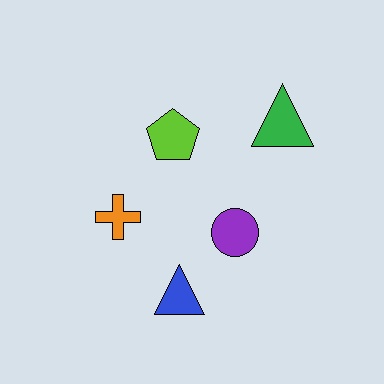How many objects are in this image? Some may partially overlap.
There are 5 objects.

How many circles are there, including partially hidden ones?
There is 1 circle.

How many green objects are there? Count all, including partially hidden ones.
There is 1 green object.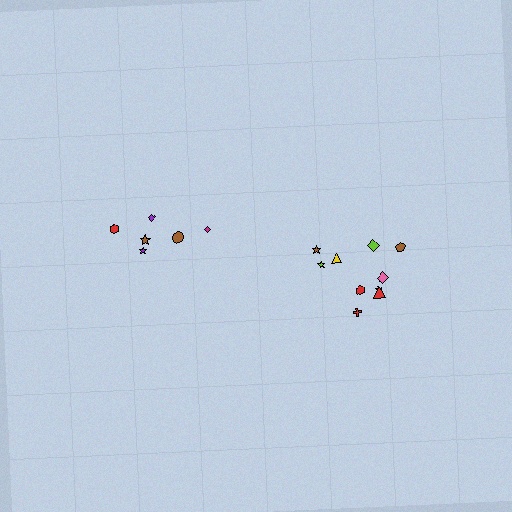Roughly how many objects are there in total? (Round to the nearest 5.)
Roughly 15 objects in total.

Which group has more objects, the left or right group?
The right group.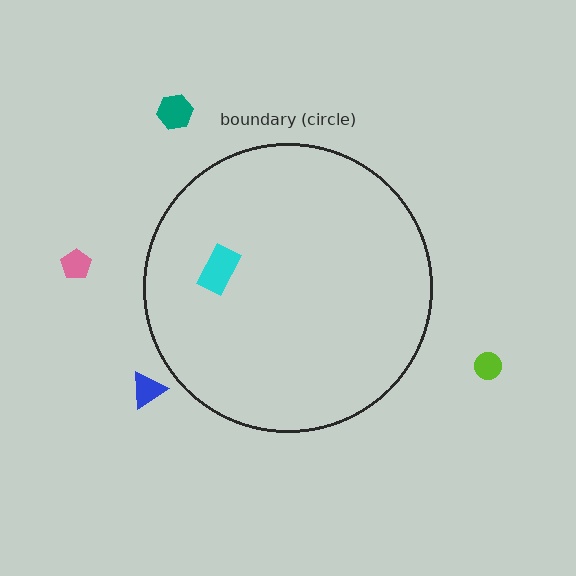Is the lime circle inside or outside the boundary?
Outside.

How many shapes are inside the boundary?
1 inside, 4 outside.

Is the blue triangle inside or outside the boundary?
Outside.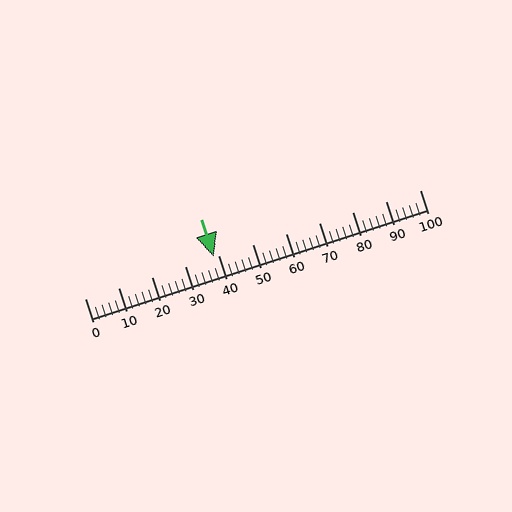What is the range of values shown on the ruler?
The ruler shows values from 0 to 100.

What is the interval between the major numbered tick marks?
The major tick marks are spaced 10 units apart.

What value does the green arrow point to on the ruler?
The green arrow points to approximately 38.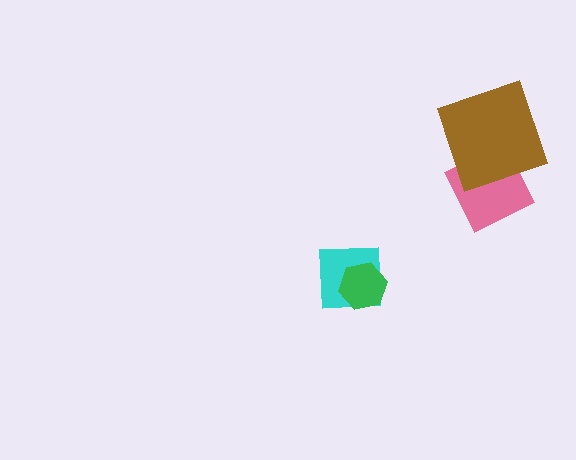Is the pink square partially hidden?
Yes, it is partially covered by another shape.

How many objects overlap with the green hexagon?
1 object overlaps with the green hexagon.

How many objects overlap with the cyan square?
1 object overlaps with the cyan square.